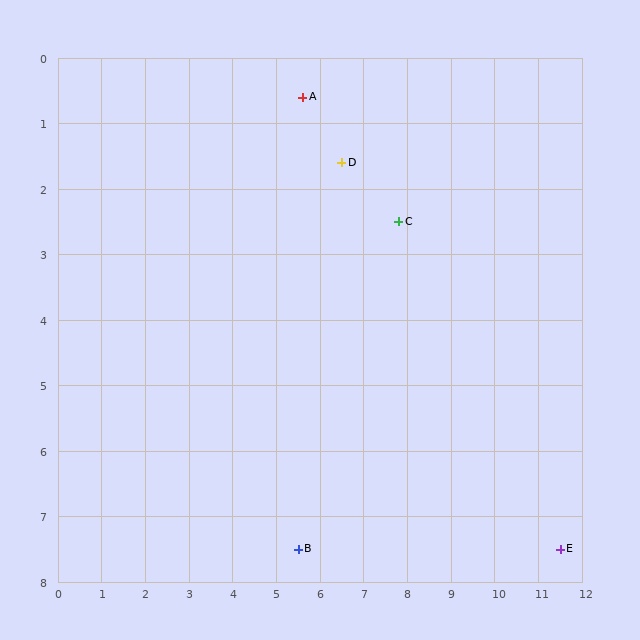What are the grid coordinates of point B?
Point B is at approximately (5.5, 7.5).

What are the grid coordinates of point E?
Point E is at approximately (11.5, 7.5).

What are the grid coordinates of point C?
Point C is at approximately (7.8, 2.5).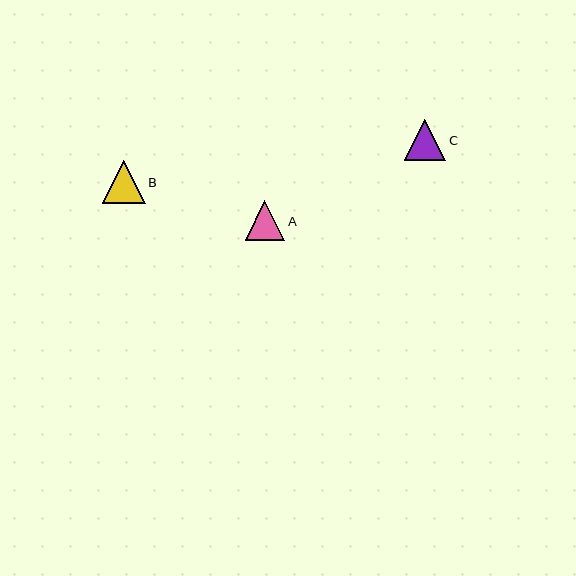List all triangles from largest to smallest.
From largest to smallest: B, C, A.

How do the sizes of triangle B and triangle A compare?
Triangle B and triangle A are approximately the same size.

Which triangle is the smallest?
Triangle A is the smallest with a size of approximately 40 pixels.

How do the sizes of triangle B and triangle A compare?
Triangle B and triangle A are approximately the same size.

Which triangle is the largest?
Triangle B is the largest with a size of approximately 43 pixels.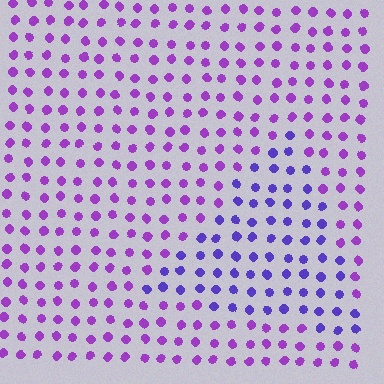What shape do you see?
I see a triangle.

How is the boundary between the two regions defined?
The boundary is defined purely by a slight shift in hue (about 31 degrees). Spacing, size, and orientation are identical on both sides.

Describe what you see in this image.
The image is filled with small purple elements in a uniform arrangement. A triangle-shaped region is visible where the elements are tinted to a slightly different hue, forming a subtle color boundary.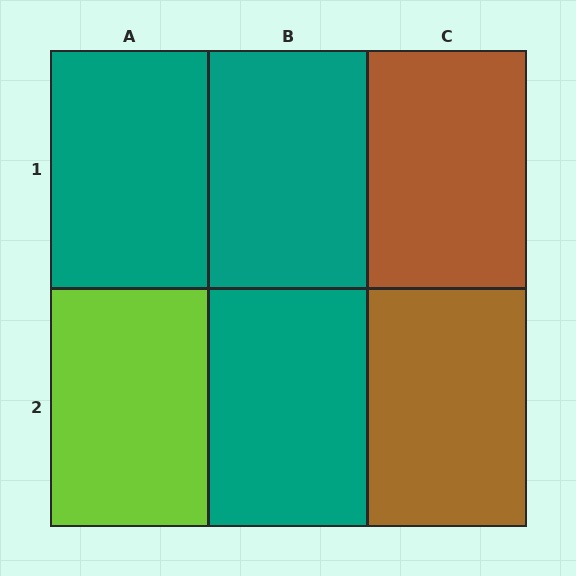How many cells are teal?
3 cells are teal.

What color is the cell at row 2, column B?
Teal.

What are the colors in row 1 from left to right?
Teal, teal, brown.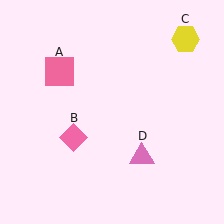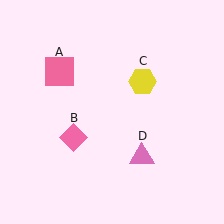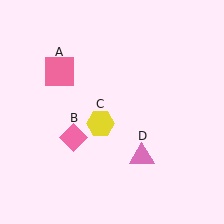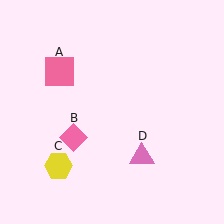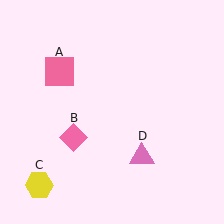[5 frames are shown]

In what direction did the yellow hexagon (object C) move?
The yellow hexagon (object C) moved down and to the left.